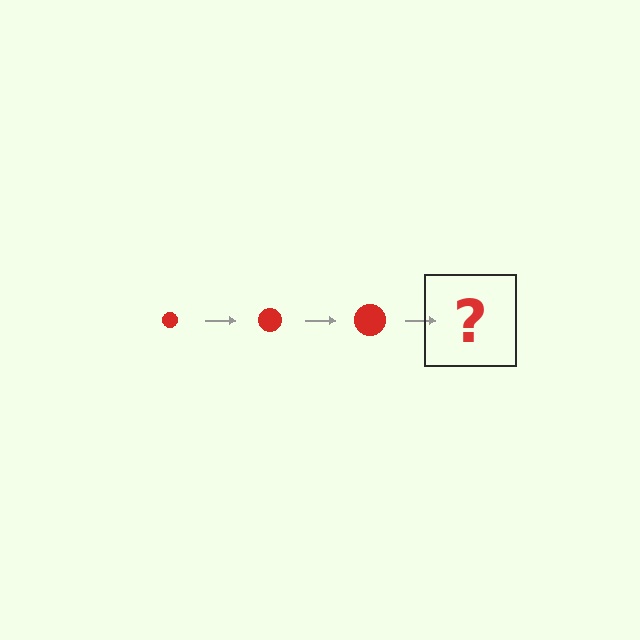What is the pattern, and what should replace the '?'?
The pattern is that the circle gets progressively larger each step. The '?' should be a red circle, larger than the previous one.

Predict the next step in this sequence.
The next step is a red circle, larger than the previous one.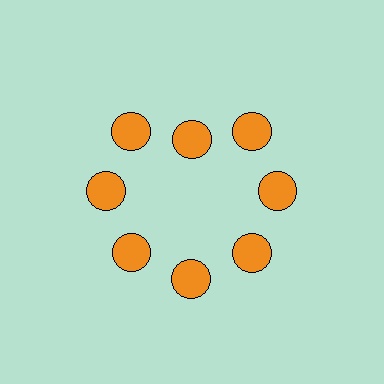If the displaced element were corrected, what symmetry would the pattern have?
It would have 8-fold rotational symmetry — the pattern would map onto itself every 45 degrees.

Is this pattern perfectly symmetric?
No. The 8 orange circles are arranged in a ring, but one element near the 12 o'clock position is pulled inward toward the center, breaking the 8-fold rotational symmetry.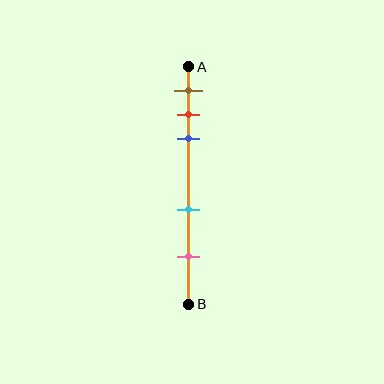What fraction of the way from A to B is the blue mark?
The blue mark is approximately 30% (0.3) of the way from A to B.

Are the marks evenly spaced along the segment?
No, the marks are not evenly spaced.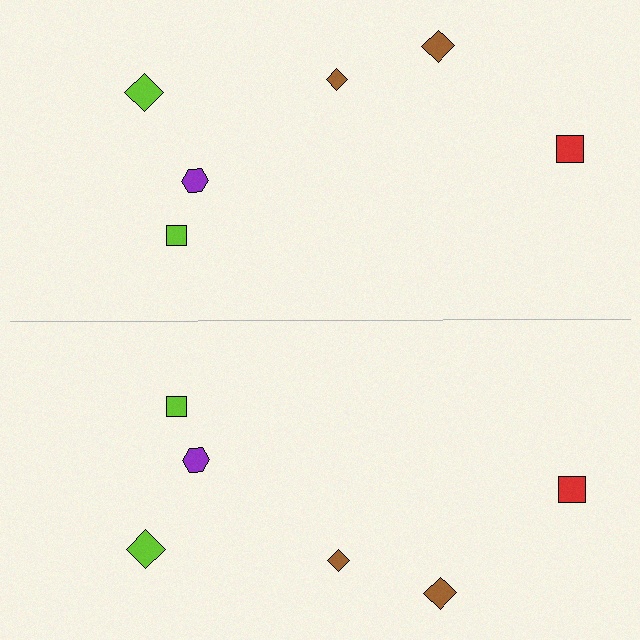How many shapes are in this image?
There are 12 shapes in this image.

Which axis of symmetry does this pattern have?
The pattern has a horizontal axis of symmetry running through the center of the image.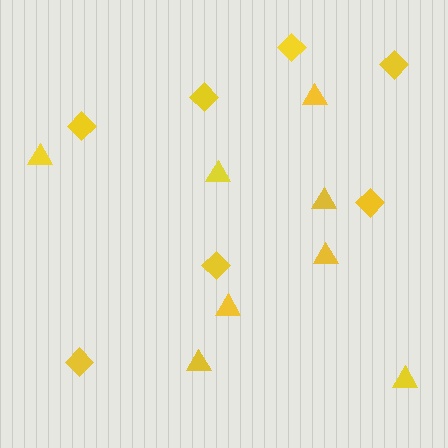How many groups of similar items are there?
There are 2 groups: one group of triangles (8) and one group of diamonds (7).